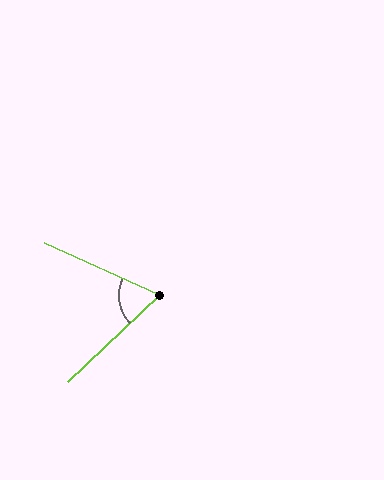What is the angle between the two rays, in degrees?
Approximately 67 degrees.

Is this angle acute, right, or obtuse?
It is acute.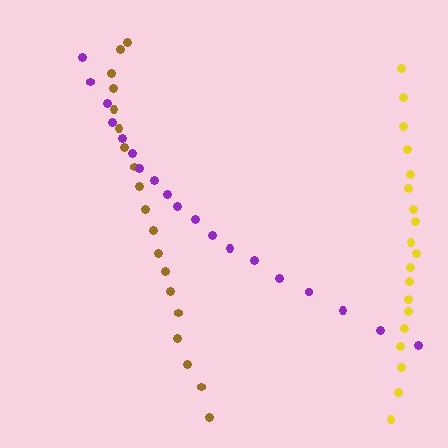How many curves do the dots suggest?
There are 3 distinct paths.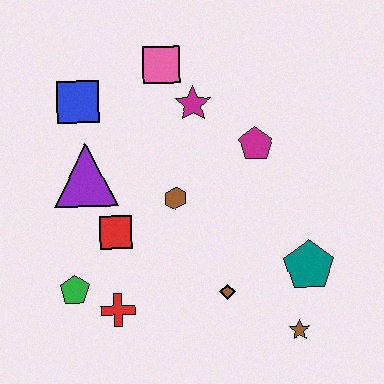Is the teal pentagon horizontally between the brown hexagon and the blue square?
No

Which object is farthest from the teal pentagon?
The blue square is farthest from the teal pentagon.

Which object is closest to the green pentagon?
The red cross is closest to the green pentagon.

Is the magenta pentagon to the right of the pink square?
Yes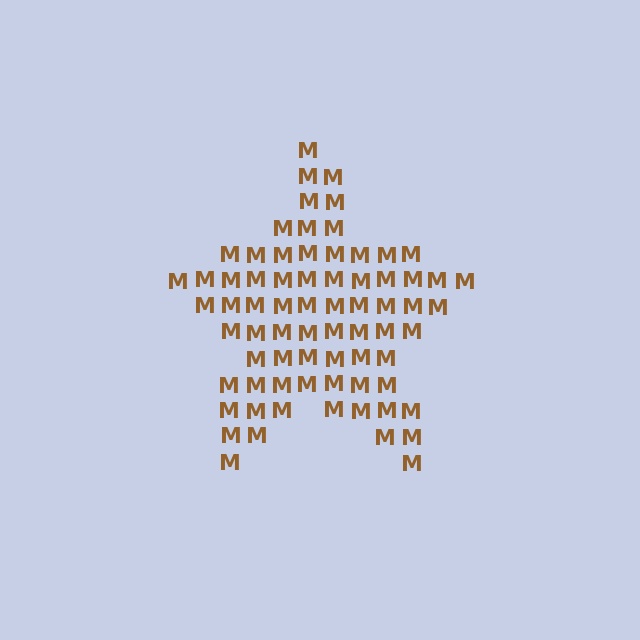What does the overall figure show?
The overall figure shows a star.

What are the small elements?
The small elements are letter M's.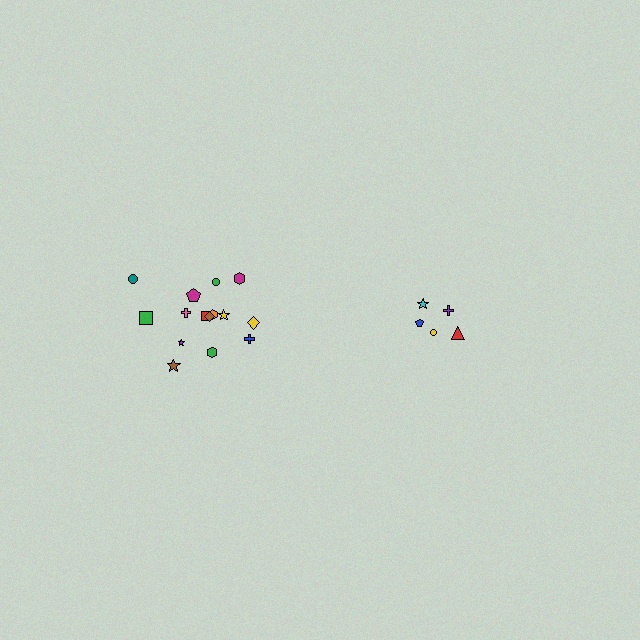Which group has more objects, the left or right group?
The left group.